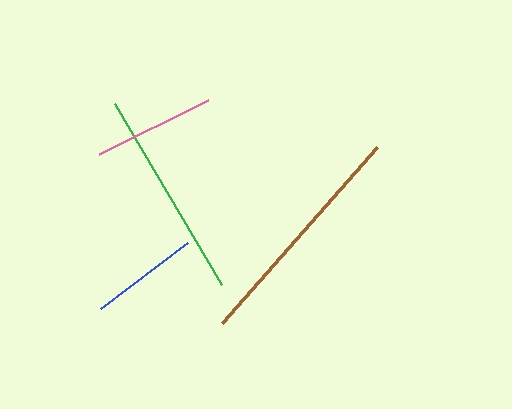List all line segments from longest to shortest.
From longest to shortest: brown, green, pink, blue.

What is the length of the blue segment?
The blue segment is approximately 109 pixels long.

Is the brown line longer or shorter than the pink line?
The brown line is longer than the pink line.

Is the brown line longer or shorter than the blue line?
The brown line is longer than the blue line.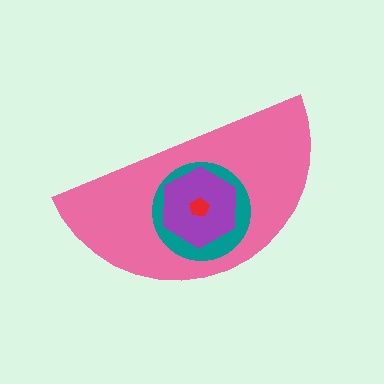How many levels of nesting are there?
4.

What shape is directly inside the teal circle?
The purple hexagon.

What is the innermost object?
The red pentagon.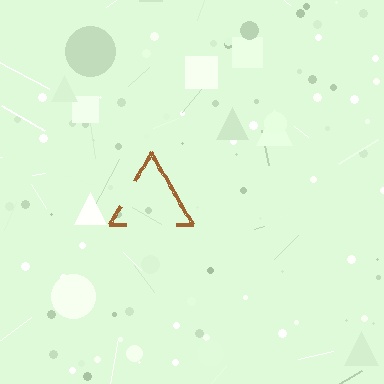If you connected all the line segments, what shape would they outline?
They would outline a triangle.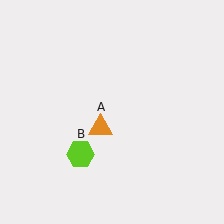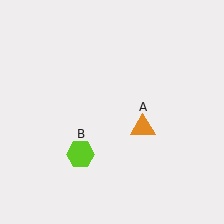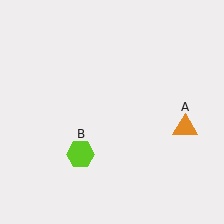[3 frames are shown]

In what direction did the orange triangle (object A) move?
The orange triangle (object A) moved right.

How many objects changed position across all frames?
1 object changed position: orange triangle (object A).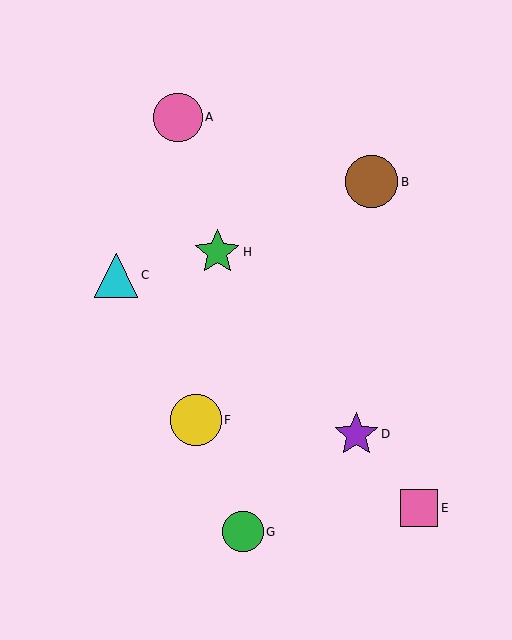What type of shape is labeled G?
Shape G is a green circle.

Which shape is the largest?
The brown circle (labeled B) is the largest.